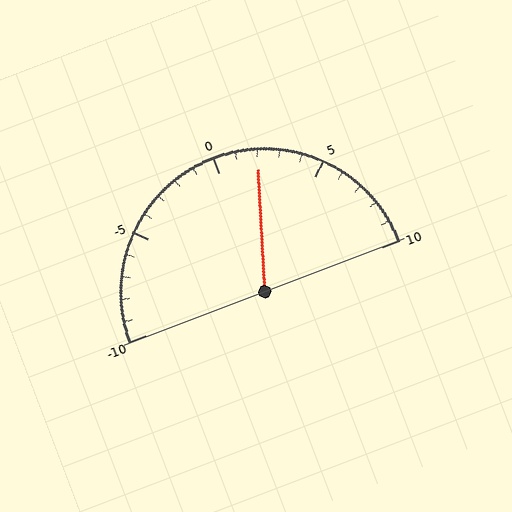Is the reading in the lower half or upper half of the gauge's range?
The reading is in the upper half of the range (-10 to 10).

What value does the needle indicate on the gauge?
The needle indicates approximately 2.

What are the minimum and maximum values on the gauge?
The gauge ranges from -10 to 10.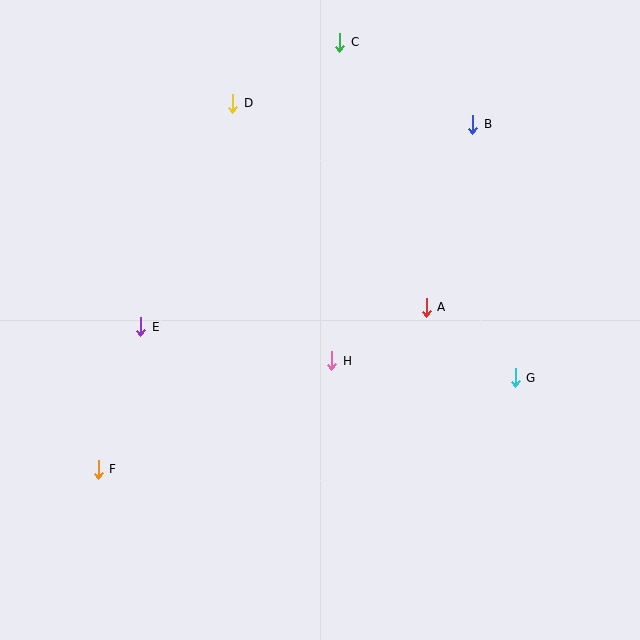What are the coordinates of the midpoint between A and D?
The midpoint between A and D is at (329, 205).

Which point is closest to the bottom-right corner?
Point G is closest to the bottom-right corner.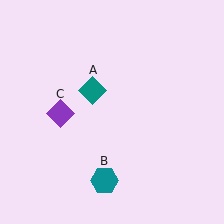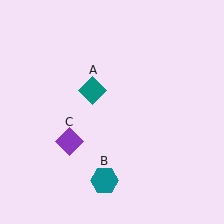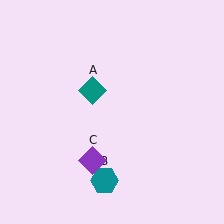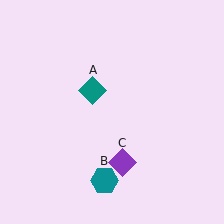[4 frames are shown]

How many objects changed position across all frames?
1 object changed position: purple diamond (object C).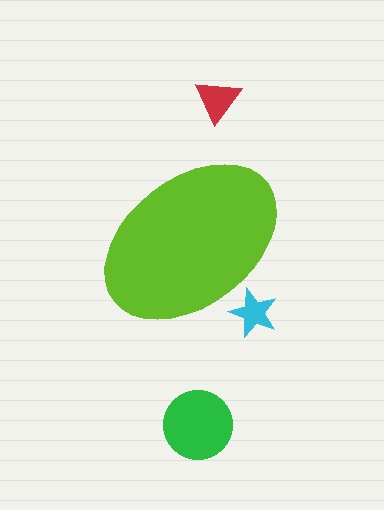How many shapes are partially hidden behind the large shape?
1 shape is partially hidden.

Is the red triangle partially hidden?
No, the red triangle is fully visible.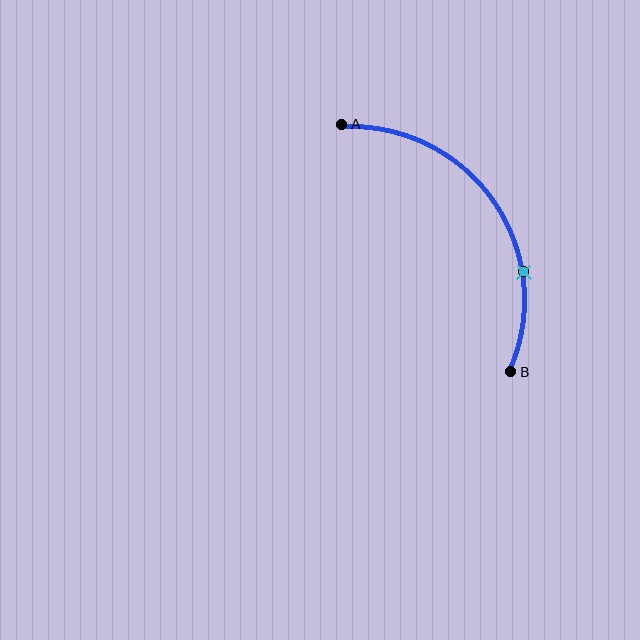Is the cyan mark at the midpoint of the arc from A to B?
No. The cyan mark lies on the arc but is closer to endpoint B. The arc midpoint would be at the point on the curve equidistant along the arc from both A and B.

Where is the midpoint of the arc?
The arc midpoint is the point on the curve farthest from the straight line joining A and B. It sits above and to the right of that line.